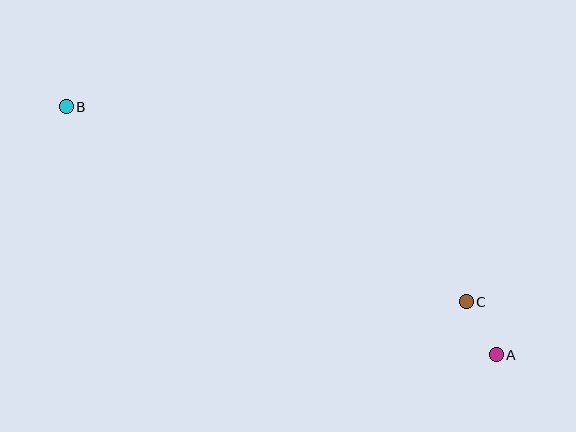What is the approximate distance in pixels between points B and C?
The distance between B and C is approximately 445 pixels.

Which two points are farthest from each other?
Points A and B are farthest from each other.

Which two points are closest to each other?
Points A and C are closest to each other.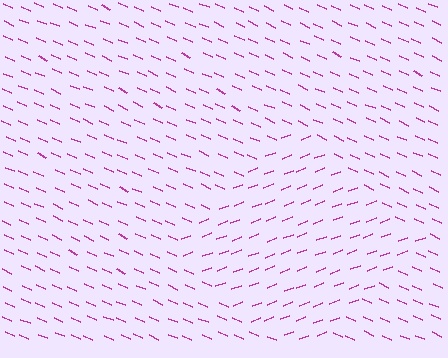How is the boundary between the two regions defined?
The boundary is defined purely by a change in line orientation (approximately 45 degrees difference). All lines are the same color and thickness.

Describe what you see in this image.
The image is filled with small magenta line segments. A diamond region in the image has lines oriented differently from the surrounding lines, creating a visible texture boundary.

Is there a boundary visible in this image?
Yes, there is a texture boundary formed by a change in line orientation.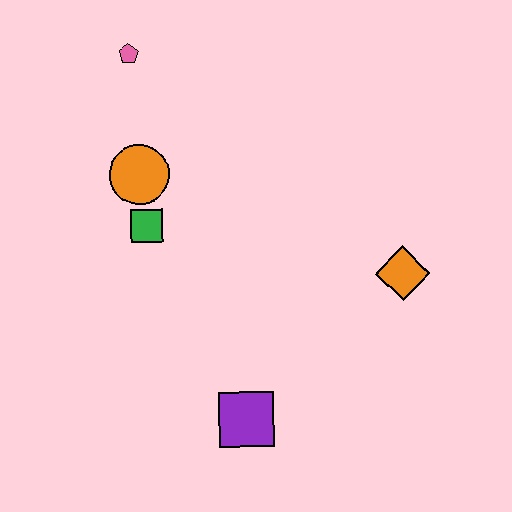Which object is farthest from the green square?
The orange diamond is farthest from the green square.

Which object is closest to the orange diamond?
The purple square is closest to the orange diamond.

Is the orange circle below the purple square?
No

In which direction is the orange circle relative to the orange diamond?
The orange circle is to the left of the orange diamond.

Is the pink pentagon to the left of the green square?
Yes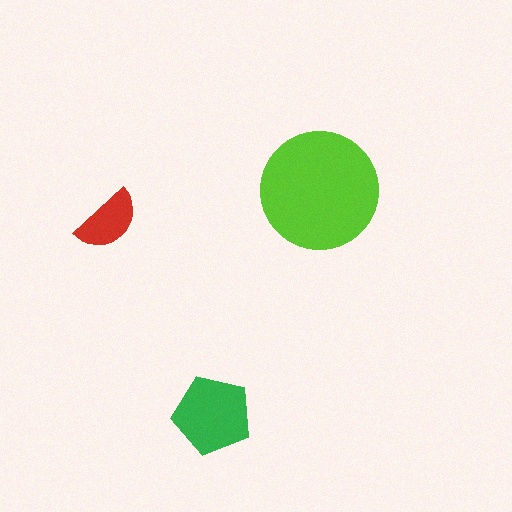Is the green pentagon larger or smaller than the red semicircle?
Larger.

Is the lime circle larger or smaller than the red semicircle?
Larger.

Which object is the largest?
The lime circle.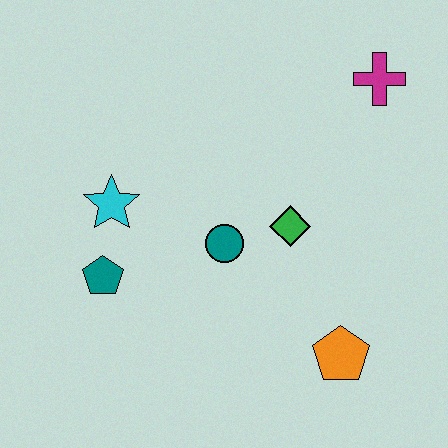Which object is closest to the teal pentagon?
The cyan star is closest to the teal pentagon.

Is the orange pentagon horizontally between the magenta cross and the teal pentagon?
Yes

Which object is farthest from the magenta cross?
The teal pentagon is farthest from the magenta cross.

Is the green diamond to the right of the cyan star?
Yes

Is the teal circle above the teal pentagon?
Yes